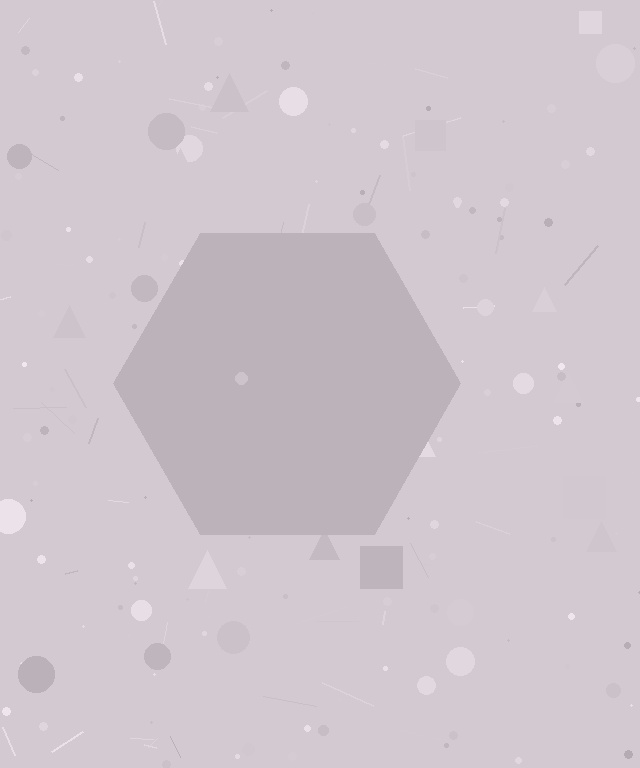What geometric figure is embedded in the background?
A hexagon is embedded in the background.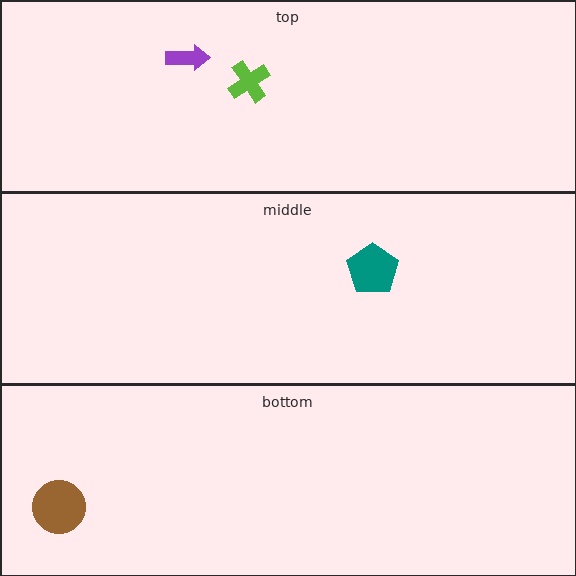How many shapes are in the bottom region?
1.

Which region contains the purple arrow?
The top region.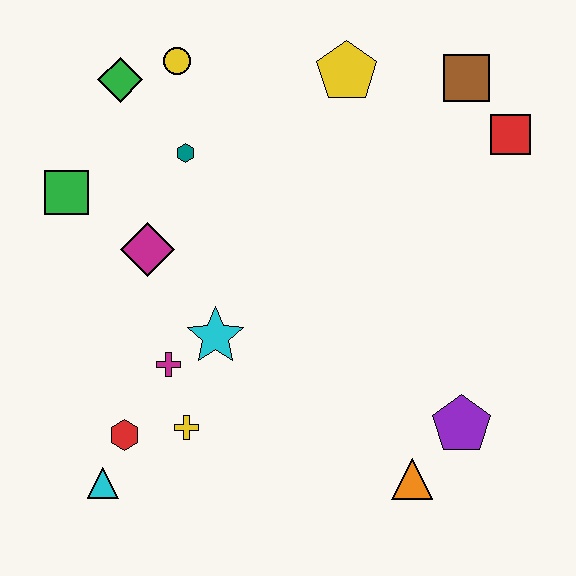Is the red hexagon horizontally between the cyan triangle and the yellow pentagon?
Yes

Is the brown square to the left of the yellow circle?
No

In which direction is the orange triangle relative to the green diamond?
The orange triangle is below the green diamond.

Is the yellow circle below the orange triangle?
No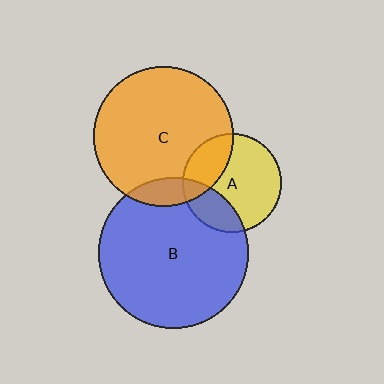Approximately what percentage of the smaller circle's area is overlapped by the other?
Approximately 25%.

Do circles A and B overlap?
Yes.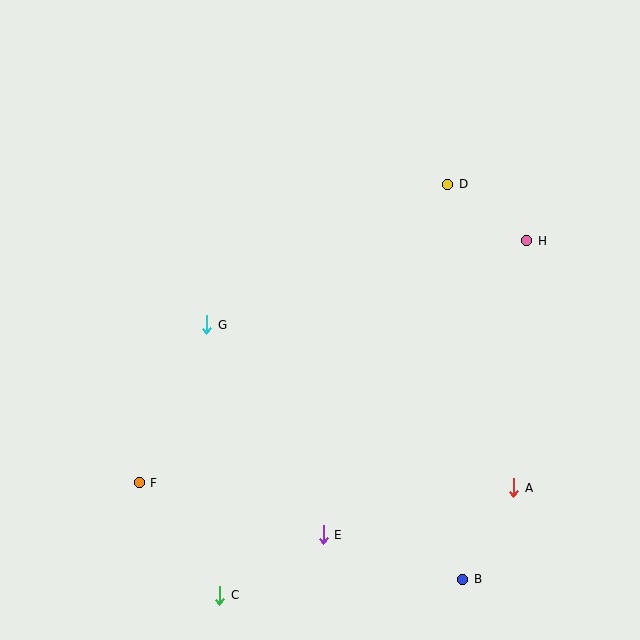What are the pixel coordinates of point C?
Point C is at (220, 595).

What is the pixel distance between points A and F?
The distance between A and F is 374 pixels.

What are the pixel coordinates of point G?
Point G is at (207, 325).